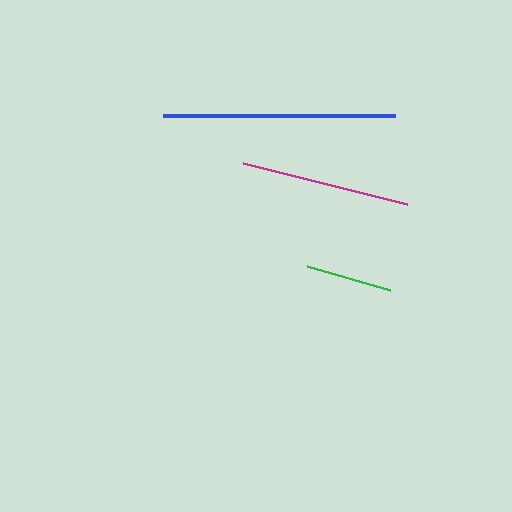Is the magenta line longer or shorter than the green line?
The magenta line is longer than the green line.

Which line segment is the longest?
The blue line is the longest at approximately 232 pixels.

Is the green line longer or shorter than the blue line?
The blue line is longer than the green line.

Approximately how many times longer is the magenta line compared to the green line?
The magenta line is approximately 1.9 times the length of the green line.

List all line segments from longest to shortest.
From longest to shortest: blue, magenta, green.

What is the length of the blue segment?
The blue segment is approximately 232 pixels long.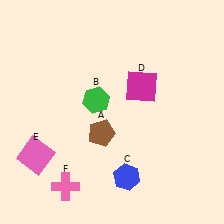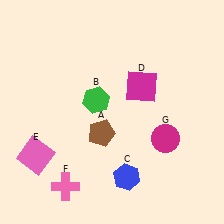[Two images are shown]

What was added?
A magenta circle (G) was added in Image 2.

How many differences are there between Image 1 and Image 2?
There is 1 difference between the two images.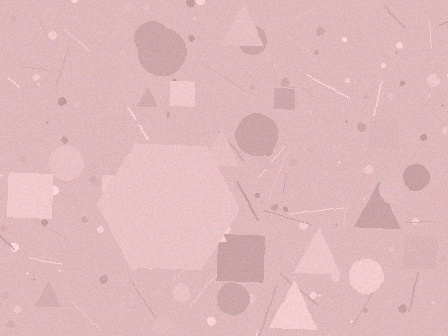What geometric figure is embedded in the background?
A hexagon is embedded in the background.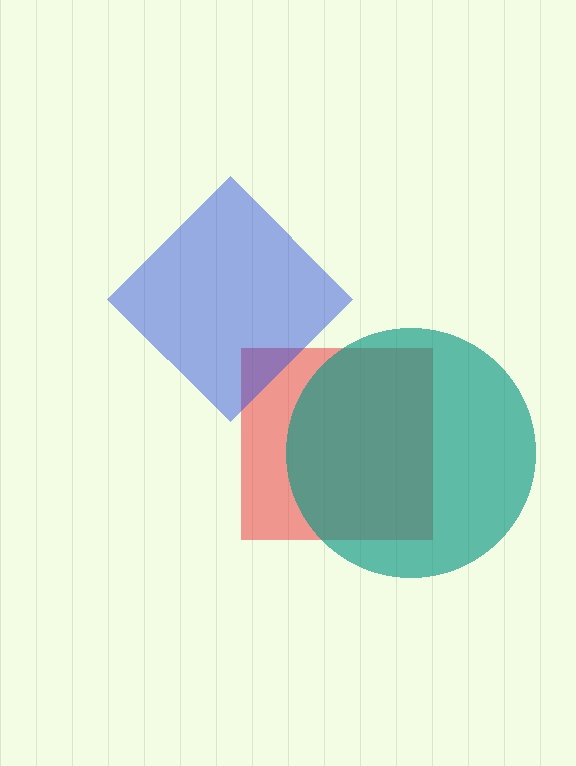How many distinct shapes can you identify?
There are 3 distinct shapes: a red square, a teal circle, a blue diamond.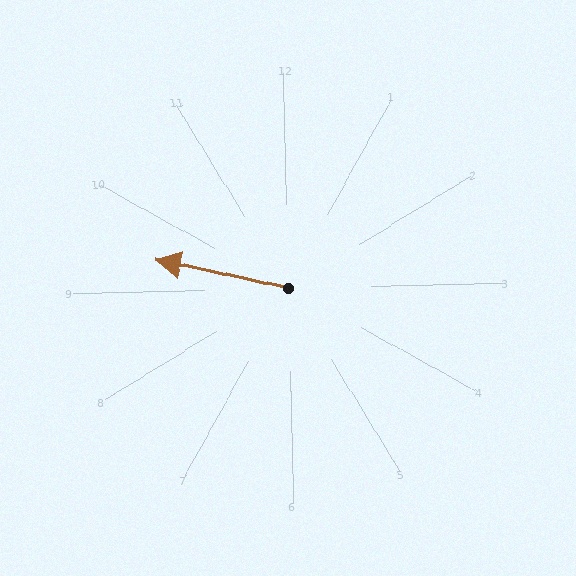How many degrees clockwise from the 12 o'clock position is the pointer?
Approximately 284 degrees.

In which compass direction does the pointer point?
West.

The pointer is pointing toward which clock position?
Roughly 9 o'clock.